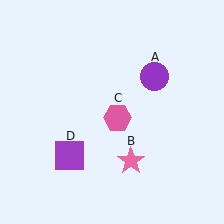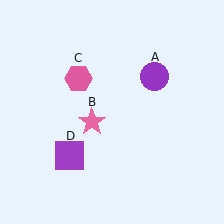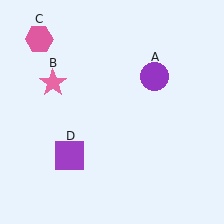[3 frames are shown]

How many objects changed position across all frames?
2 objects changed position: pink star (object B), pink hexagon (object C).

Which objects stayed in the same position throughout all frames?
Purple circle (object A) and purple square (object D) remained stationary.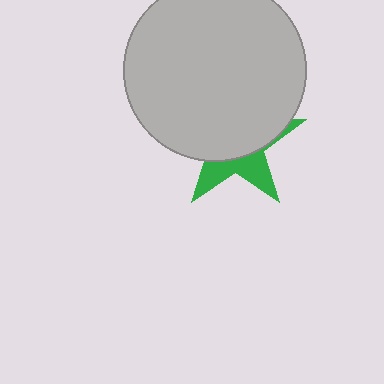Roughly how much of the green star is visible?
A small part of it is visible (roughly 35%).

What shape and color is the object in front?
The object in front is a light gray circle.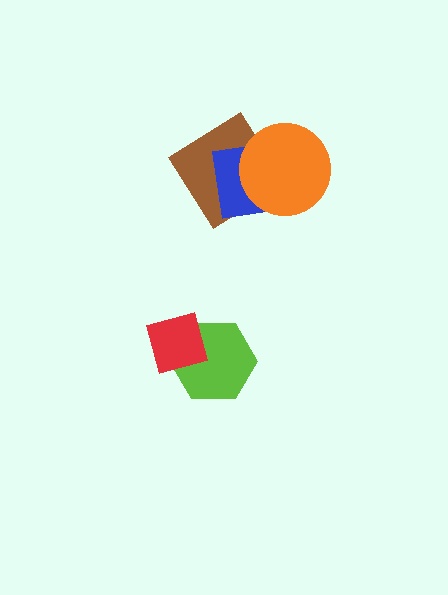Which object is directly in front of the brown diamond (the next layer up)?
The blue square is directly in front of the brown diamond.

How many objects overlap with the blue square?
2 objects overlap with the blue square.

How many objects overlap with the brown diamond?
2 objects overlap with the brown diamond.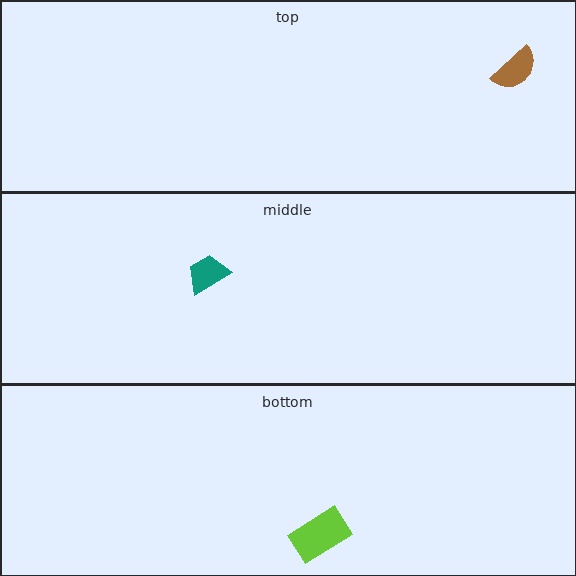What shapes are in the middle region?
The teal trapezoid.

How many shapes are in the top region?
1.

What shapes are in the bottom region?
The lime rectangle.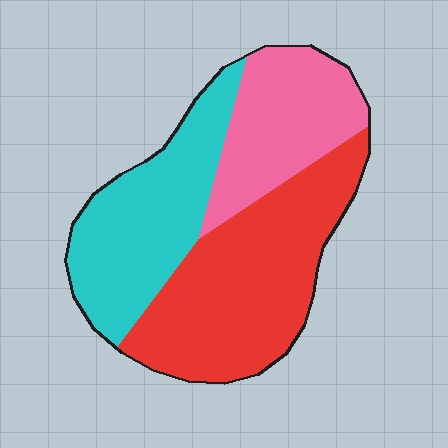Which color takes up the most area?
Red, at roughly 45%.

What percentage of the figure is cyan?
Cyan covers around 30% of the figure.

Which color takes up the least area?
Pink, at roughly 25%.